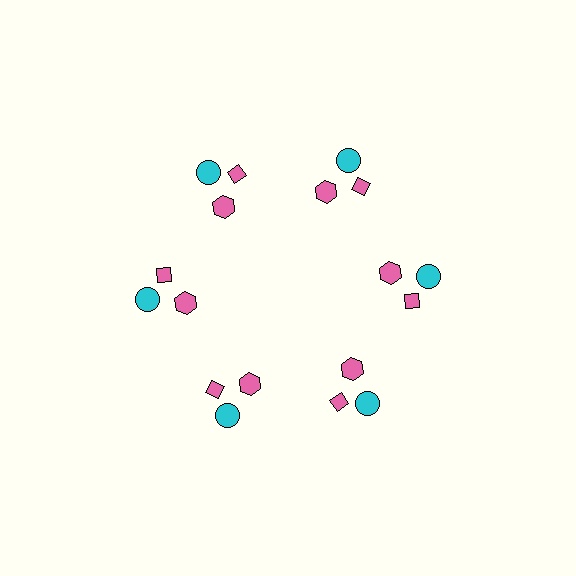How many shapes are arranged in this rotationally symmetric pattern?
There are 18 shapes, arranged in 6 groups of 3.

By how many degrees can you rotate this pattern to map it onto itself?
The pattern maps onto itself every 60 degrees of rotation.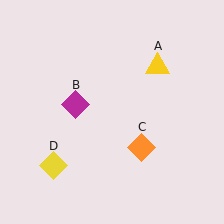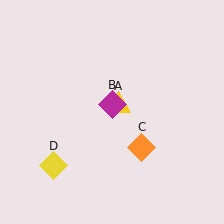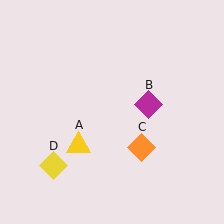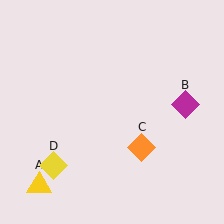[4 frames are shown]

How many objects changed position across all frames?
2 objects changed position: yellow triangle (object A), magenta diamond (object B).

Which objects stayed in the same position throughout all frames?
Orange diamond (object C) and yellow diamond (object D) remained stationary.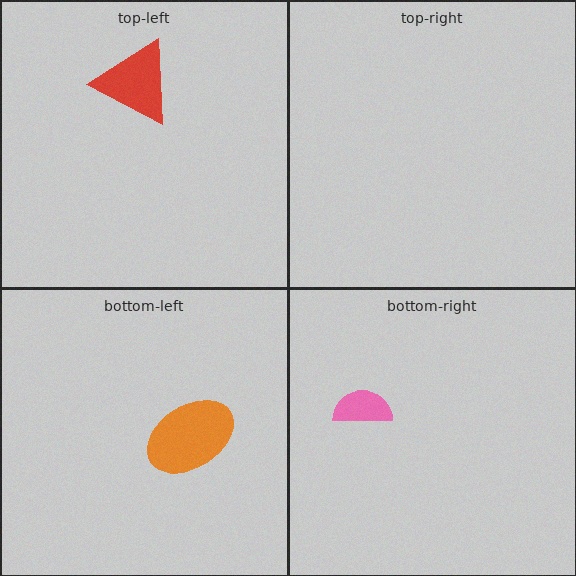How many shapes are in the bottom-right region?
1.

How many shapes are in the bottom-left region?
1.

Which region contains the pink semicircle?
The bottom-right region.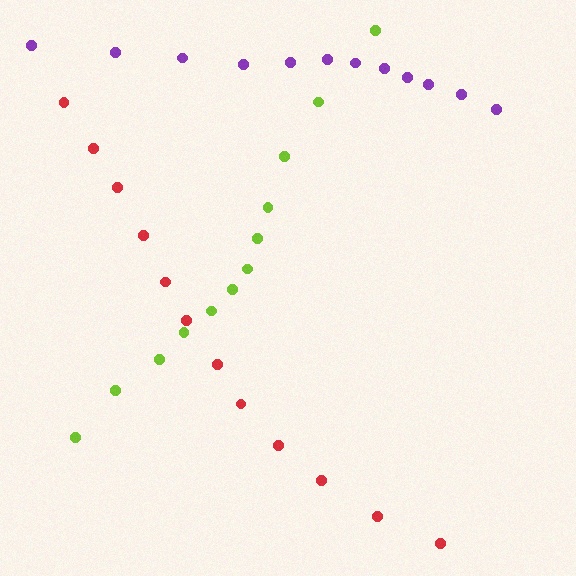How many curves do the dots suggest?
There are 3 distinct paths.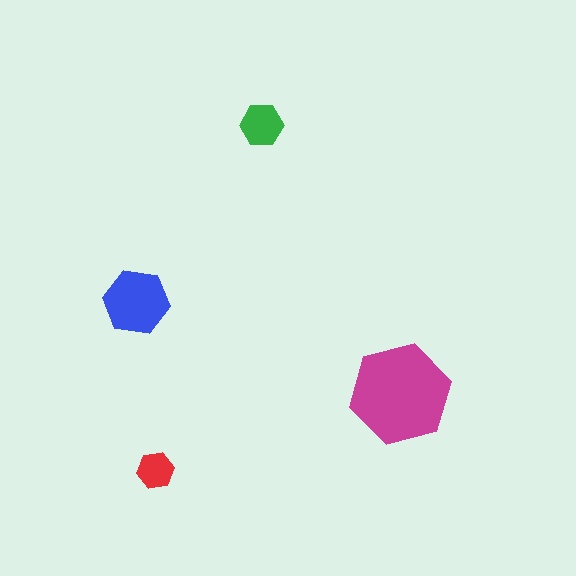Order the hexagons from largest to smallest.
the magenta one, the blue one, the green one, the red one.